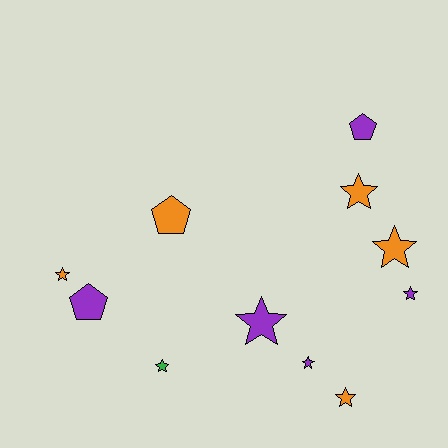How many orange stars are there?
There are 4 orange stars.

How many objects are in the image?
There are 11 objects.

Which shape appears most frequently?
Star, with 8 objects.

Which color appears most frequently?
Purple, with 5 objects.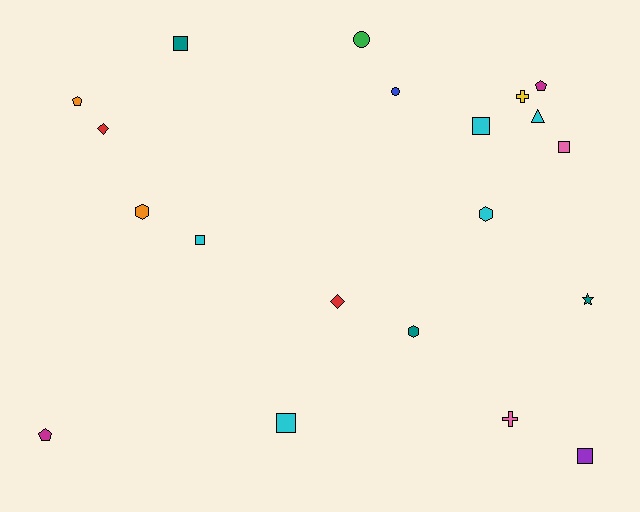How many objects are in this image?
There are 20 objects.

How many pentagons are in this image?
There are 3 pentagons.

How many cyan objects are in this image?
There are 5 cyan objects.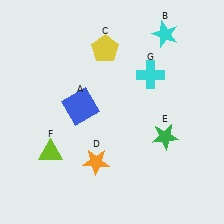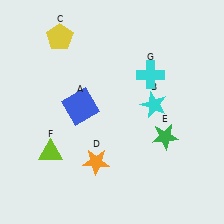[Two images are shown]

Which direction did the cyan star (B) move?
The cyan star (B) moved down.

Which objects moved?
The objects that moved are: the cyan star (B), the yellow pentagon (C).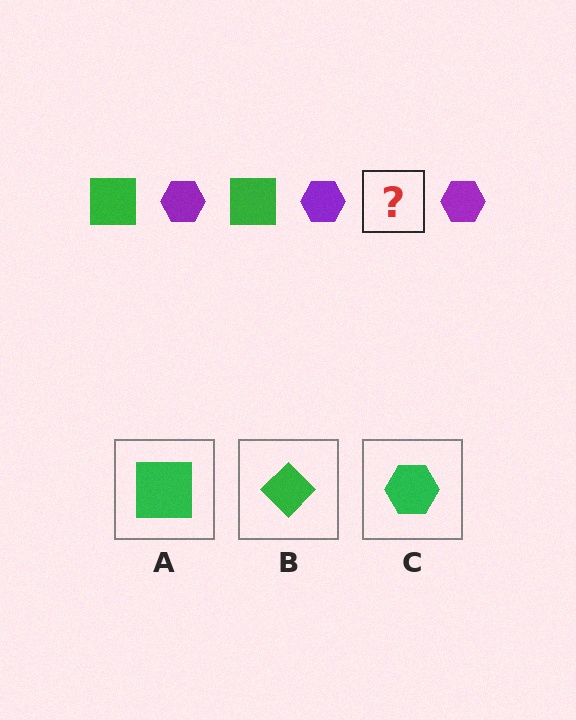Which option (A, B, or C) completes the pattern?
A.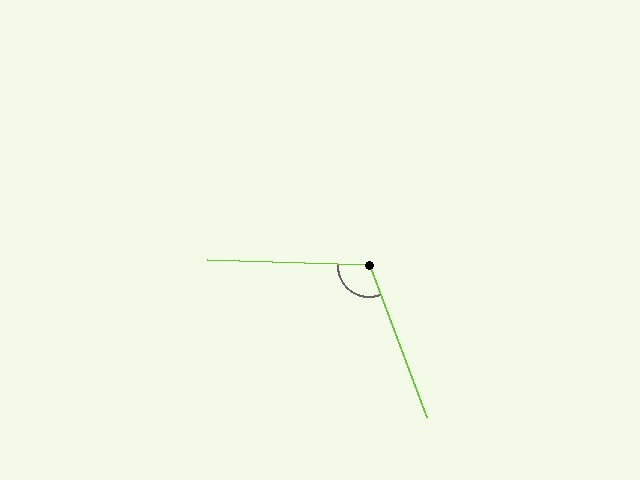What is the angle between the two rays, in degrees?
Approximately 113 degrees.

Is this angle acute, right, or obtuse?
It is obtuse.